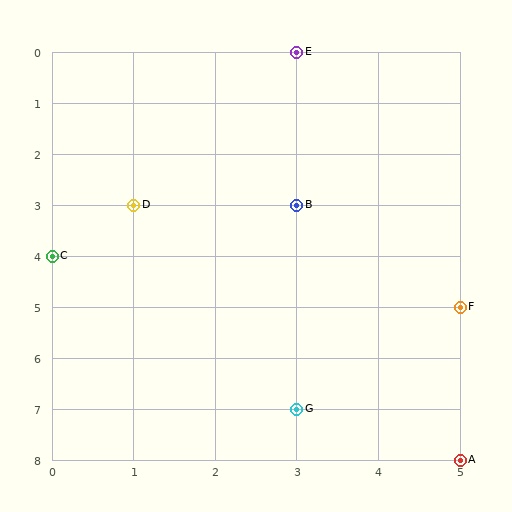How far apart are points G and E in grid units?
Points G and E are 7 rows apart.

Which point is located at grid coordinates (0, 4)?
Point C is at (0, 4).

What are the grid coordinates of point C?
Point C is at grid coordinates (0, 4).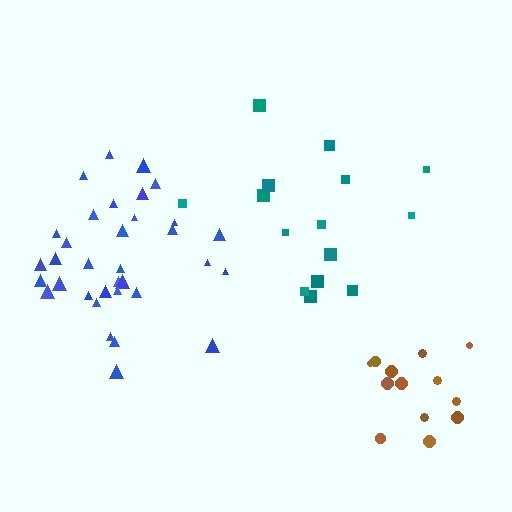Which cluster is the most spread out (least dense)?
Teal.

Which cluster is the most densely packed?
Blue.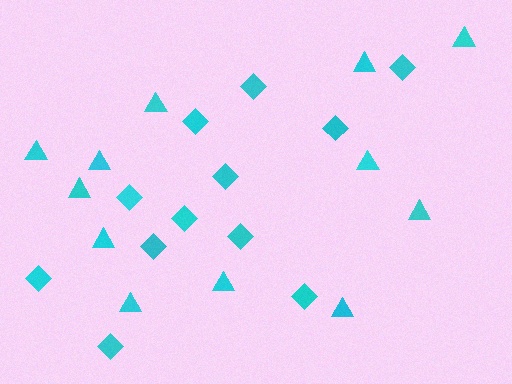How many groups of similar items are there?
There are 2 groups: one group of diamonds (12) and one group of triangles (12).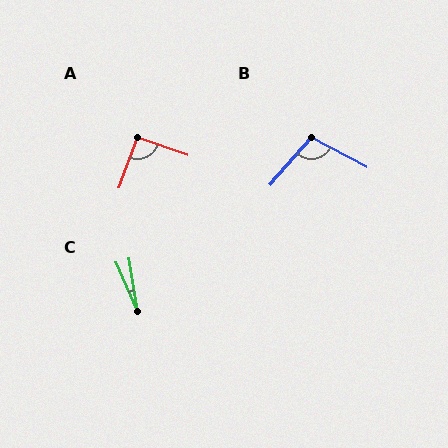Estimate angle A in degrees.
Approximately 90 degrees.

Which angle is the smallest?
C, at approximately 15 degrees.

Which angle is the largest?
B, at approximately 103 degrees.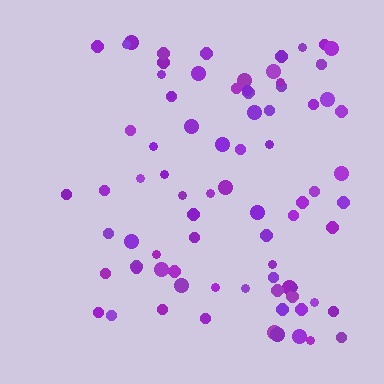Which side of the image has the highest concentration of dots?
The right.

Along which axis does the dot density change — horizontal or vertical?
Horizontal.